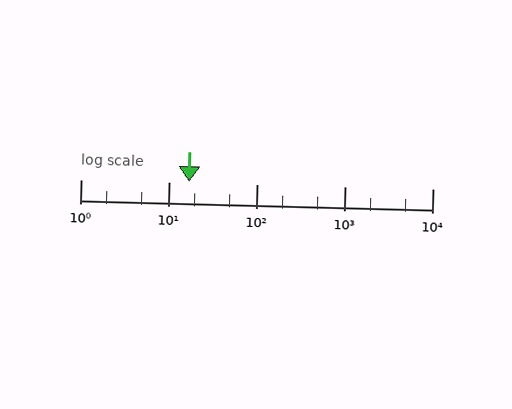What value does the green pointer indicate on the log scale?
The pointer indicates approximately 17.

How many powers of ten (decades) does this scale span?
The scale spans 4 decades, from 1 to 10000.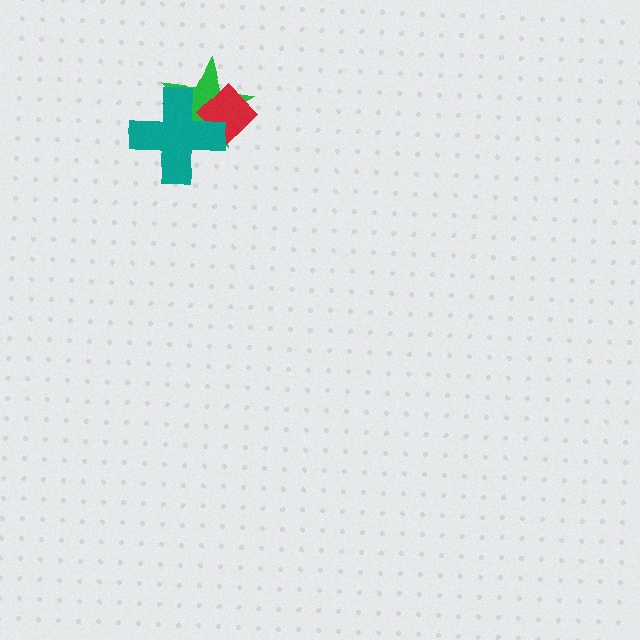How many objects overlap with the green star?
2 objects overlap with the green star.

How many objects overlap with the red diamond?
2 objects overlap with the red diamond.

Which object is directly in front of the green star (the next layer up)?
The red diamond is directly in front of the green star.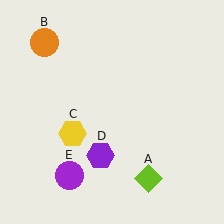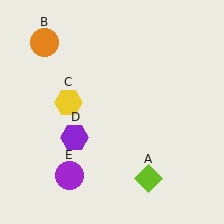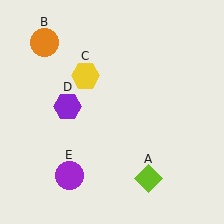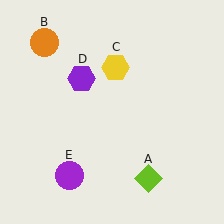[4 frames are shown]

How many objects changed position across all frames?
2 objects changed position: yellow hexagon (object C), purple hexagon (object D).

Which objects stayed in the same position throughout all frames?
Lime diamond (object A) and orange circle (object B) and purple circle (object E) remained stationary.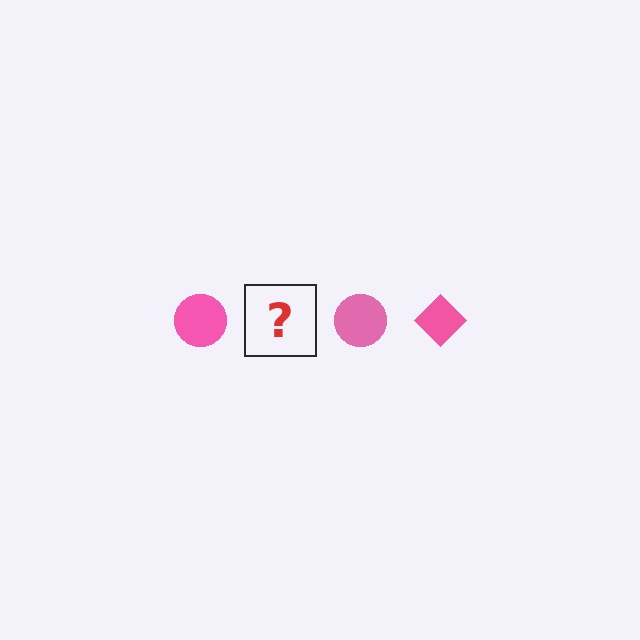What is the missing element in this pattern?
The missing element is a pink diamond.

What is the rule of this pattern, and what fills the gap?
The rule is that the pattern cycles through circle, diamond shapes in pink. The gap should be filled with a pink diamond.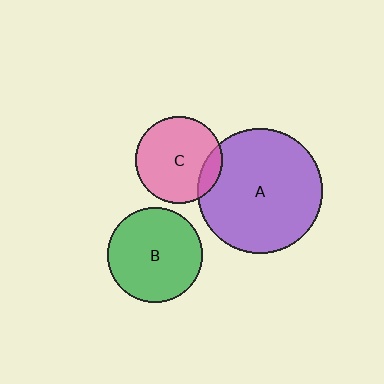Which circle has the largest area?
Circle A (purple).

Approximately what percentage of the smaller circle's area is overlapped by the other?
Approximately 15%.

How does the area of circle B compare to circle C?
Approximately 1.2 times.